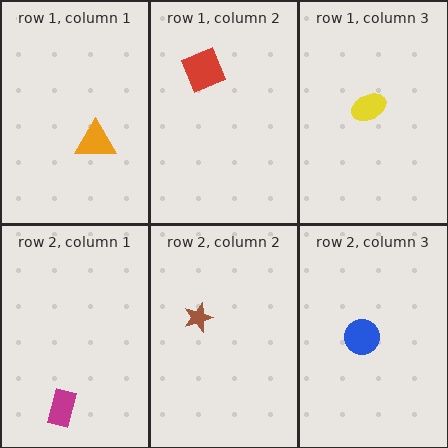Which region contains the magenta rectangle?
The row 2, column 1 region.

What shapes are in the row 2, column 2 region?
The brown star.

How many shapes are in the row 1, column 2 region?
1.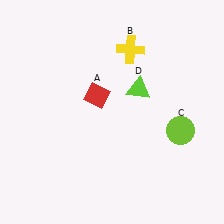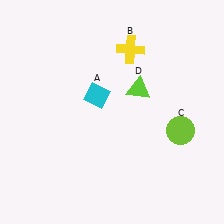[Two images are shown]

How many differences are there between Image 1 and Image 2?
There is 1 difference between the two images.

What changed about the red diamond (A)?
In Image 1, A is red. In Image 2, it changed to cyan.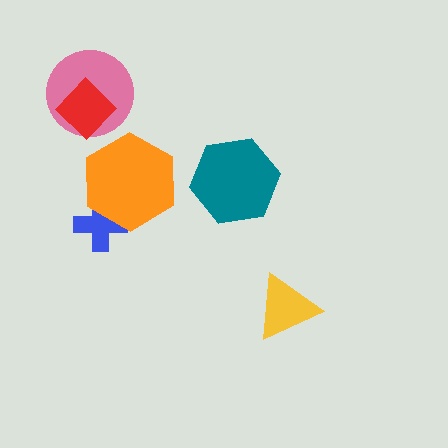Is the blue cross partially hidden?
Yes, it is partially covered by another shape.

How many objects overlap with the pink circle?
1 object overlaps with the pink circle.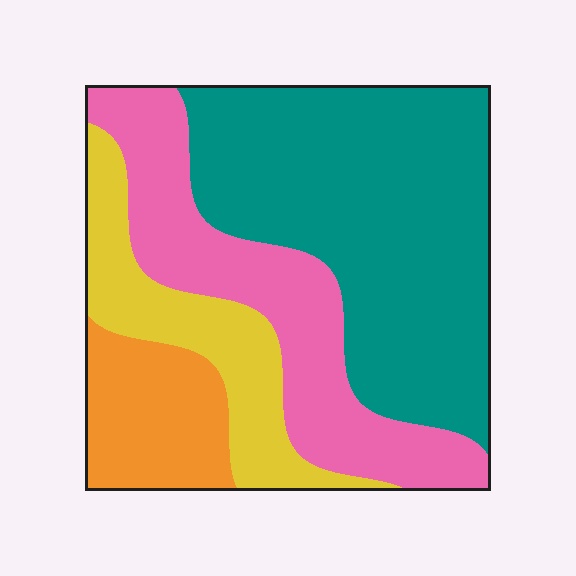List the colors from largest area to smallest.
From largest to smallest: teal, pink, yellow, orange.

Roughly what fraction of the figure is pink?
Pink takes up about one quarter (1/4) of the figure.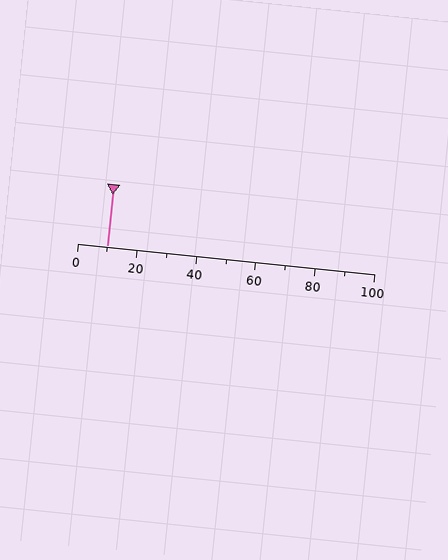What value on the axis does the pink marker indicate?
The marker indicates approximately 10.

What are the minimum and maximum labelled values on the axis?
The axis runs from 0 to 100.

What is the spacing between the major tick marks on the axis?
The major ticks are spaced 20 apart.